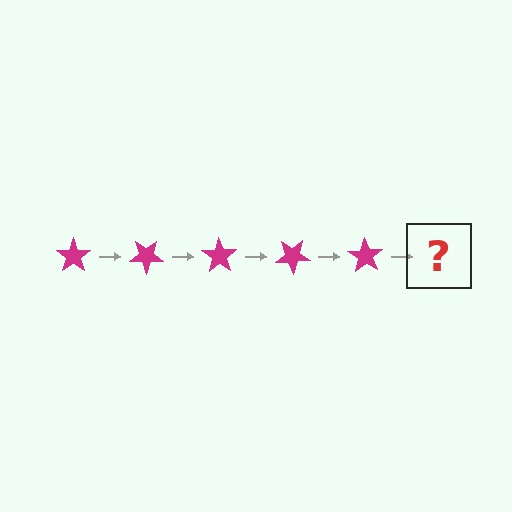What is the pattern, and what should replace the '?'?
The pattern is that the star rotates 35 degrees each step. The '?' should be a magenta star rotated 175 degrees.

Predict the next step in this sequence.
The next step is a magenta star rotated 175 degrees.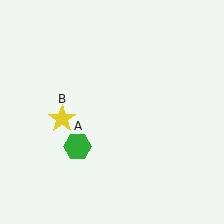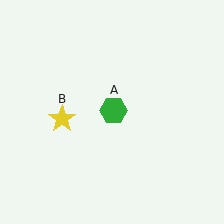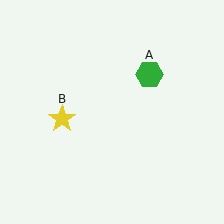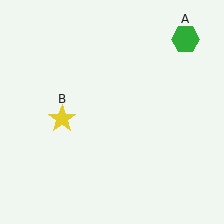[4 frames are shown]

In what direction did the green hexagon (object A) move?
The green hexagon (object A) moved up and to the right.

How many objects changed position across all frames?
1 object changed position: green hexagon (object A).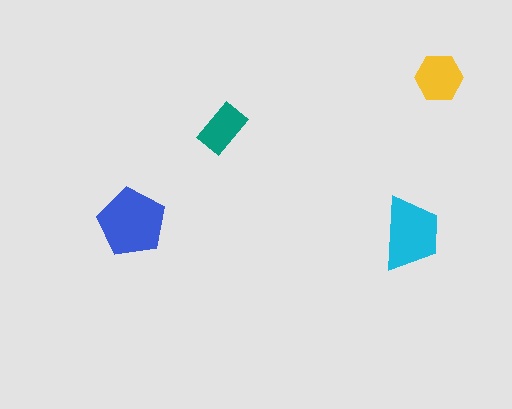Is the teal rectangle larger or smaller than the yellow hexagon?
Smaller.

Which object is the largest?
The blue pentagon.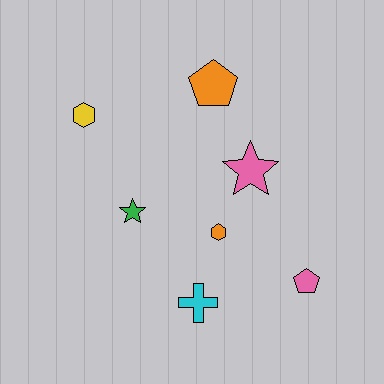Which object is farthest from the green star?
The pink pentagon is farthest from the green star.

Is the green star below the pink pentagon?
No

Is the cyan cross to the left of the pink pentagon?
Yes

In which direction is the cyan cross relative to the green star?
The cyan cross is below the green star.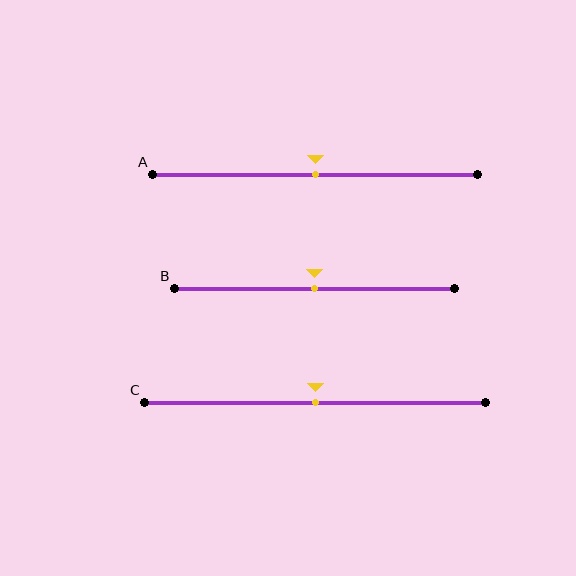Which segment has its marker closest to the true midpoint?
Segment A has its marker closest to the true midpoint.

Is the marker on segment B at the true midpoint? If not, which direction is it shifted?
Yes, the marker on segment B is at the true midpoint.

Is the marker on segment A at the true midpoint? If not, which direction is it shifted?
Yes, the marker on segment A is at the true midpoint.